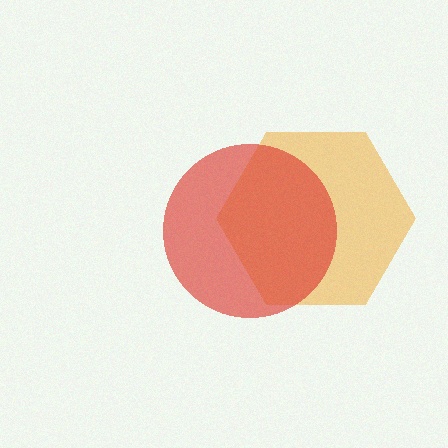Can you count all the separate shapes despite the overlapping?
Yes, there are 2 separate shapes.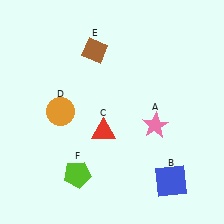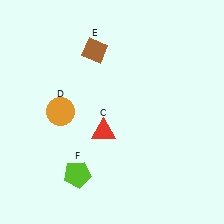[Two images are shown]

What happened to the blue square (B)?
The blue square (B) was removed in Image 2. It was in the bottom-right area of Image 1.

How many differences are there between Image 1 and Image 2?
There are 2 differences between the two images.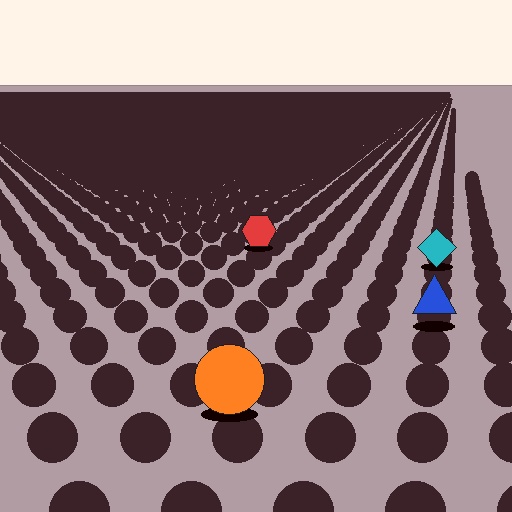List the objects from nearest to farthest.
From nearest to farthest: the orange circle, the blue triangle, the cyan diamond, the red hexagon.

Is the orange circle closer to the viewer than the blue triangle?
Yes. The orange circle is closer — you can tell from the texture gradient: the ground texture is coarser near it.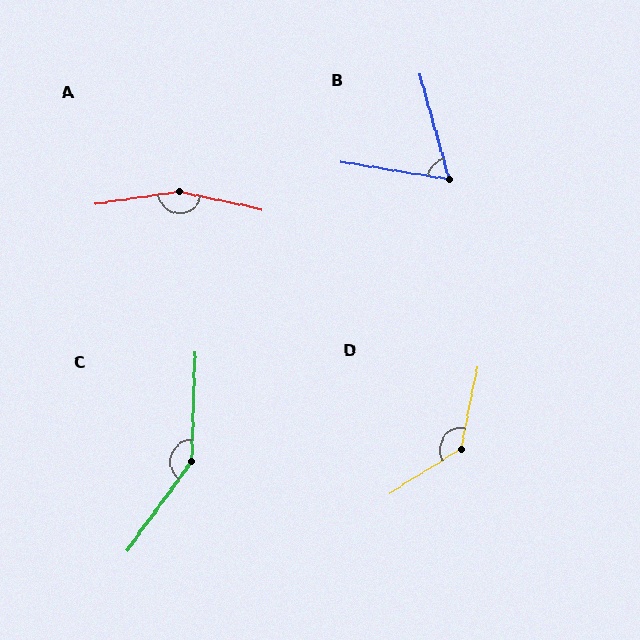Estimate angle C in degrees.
Approximately 146 degrees.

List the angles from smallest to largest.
B (65°), D (133°), C (146°), A (159°).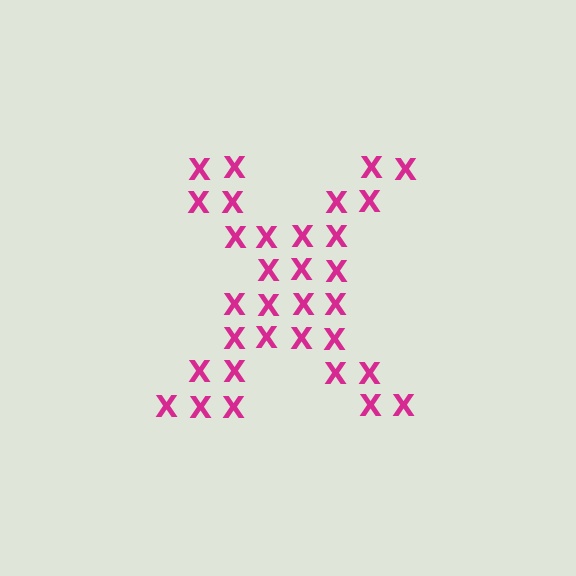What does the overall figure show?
The overall figure shows the letter X.